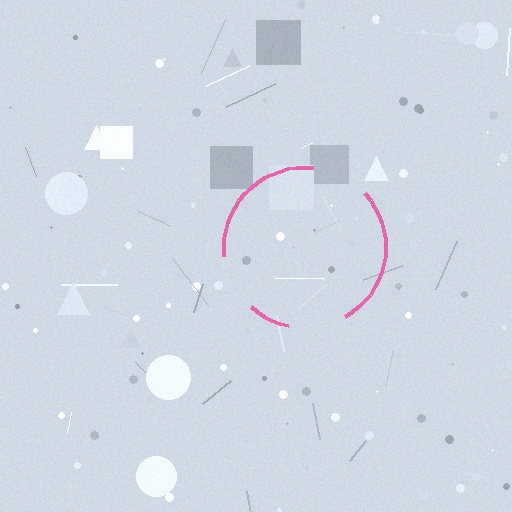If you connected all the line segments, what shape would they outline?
They would outline a circle.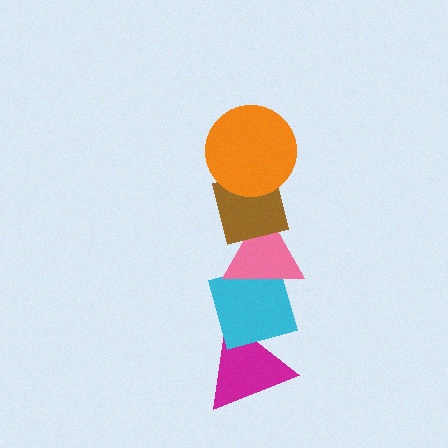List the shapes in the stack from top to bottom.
From top to bottom: the orange circle, the brown square, the pink triangle, the cyan diamond, the magenta triangle.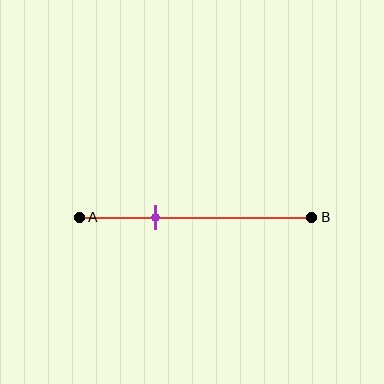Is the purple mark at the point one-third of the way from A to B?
Yes, the mark is approximately at the one-third point.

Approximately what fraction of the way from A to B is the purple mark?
The purple mark is approximately 35% of the way from A to B.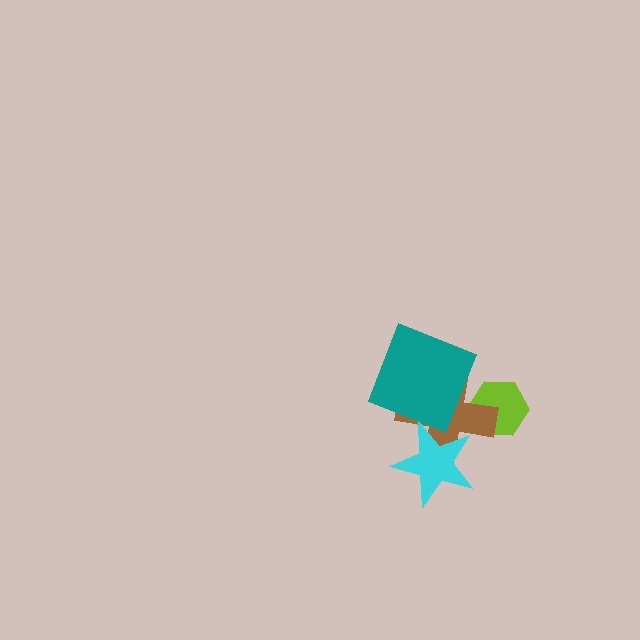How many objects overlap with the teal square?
1 object overlaps with the teal square.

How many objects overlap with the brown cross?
3 objects overlap with the brown cross.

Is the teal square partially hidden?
No, no other shape covers it.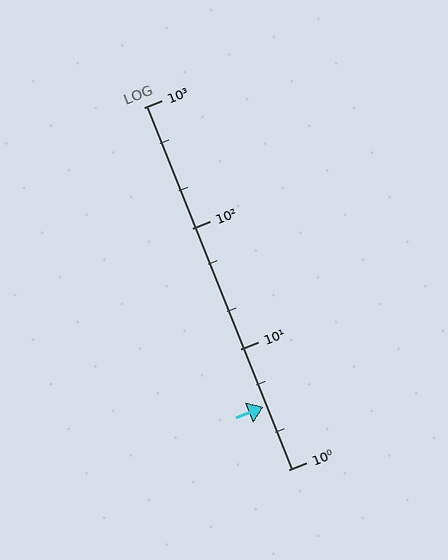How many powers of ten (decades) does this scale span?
The scale spans 3 decades, from 1 to 1000.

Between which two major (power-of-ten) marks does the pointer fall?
The pointer is between 1 and 10.